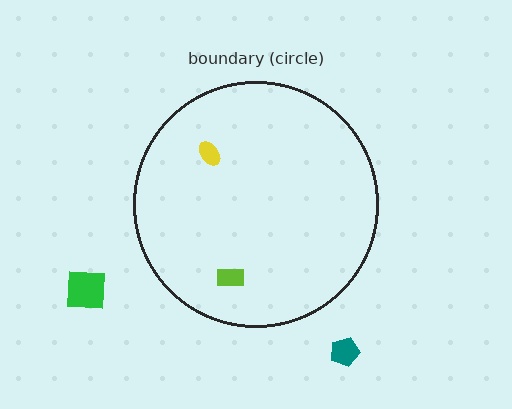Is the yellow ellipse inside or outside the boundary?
Inside.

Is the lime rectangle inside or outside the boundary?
Inside.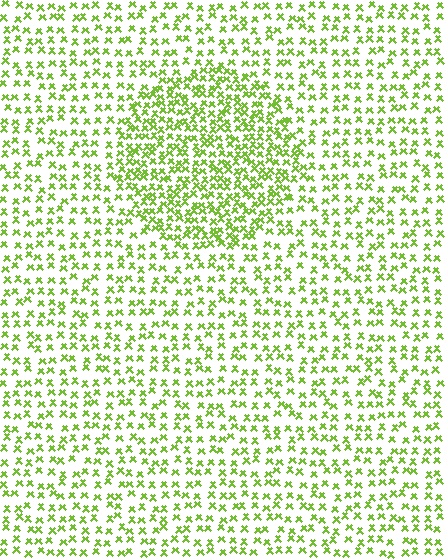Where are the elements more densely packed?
The elements are more densely packed inside the circle boundary.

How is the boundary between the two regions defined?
The boundary is defined by a change in element density (approximately 1.9x ratio). All elements are the same color, size, and shape.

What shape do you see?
I see a circle.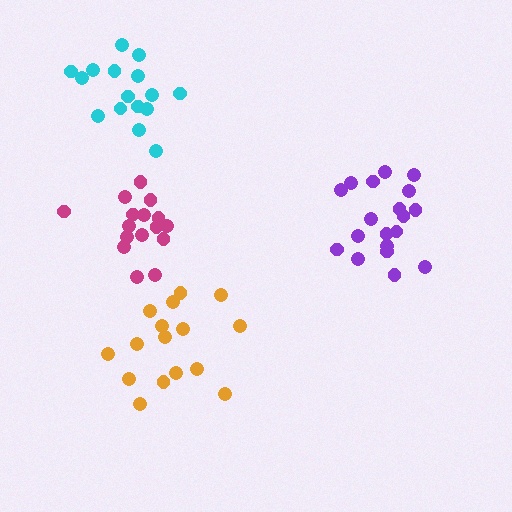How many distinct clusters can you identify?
There are 4 distinct clusters.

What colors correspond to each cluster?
The clusters are colored: magenta, orange, purple, cyan.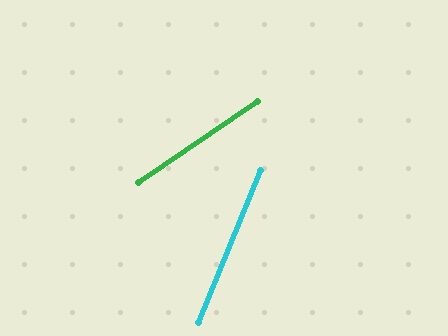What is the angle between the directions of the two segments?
Approximately 34 degrees.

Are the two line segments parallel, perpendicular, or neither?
Neither parallel nor perpendicular — they differ by about 34°.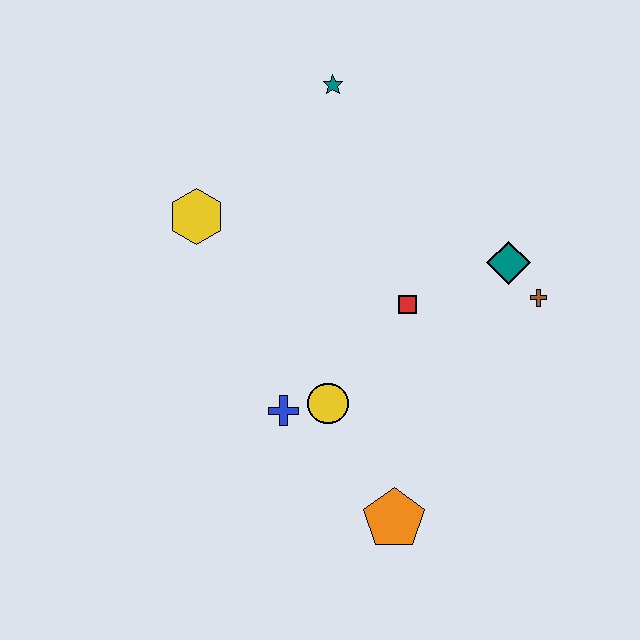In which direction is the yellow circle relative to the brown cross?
The yellow circle is to the left of the brown cross.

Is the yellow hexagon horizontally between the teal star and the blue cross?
No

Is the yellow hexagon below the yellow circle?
No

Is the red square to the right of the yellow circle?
Yes